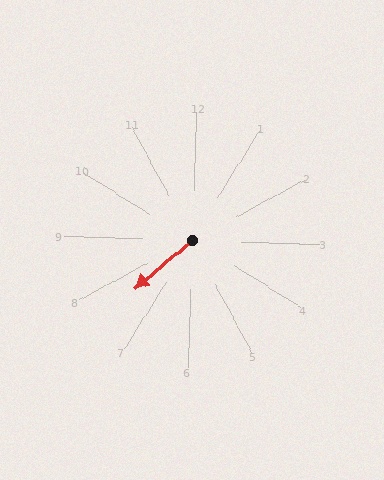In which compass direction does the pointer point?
Southwest.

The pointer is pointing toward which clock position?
Roughly 8 o'clock.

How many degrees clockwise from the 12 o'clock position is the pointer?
Approximately 228 degrees.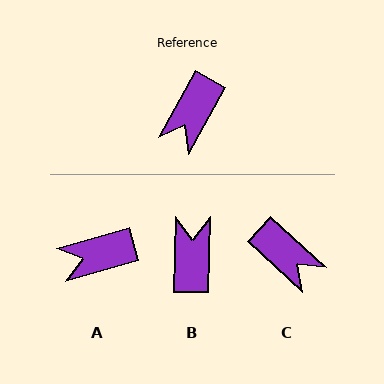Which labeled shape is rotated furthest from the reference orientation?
B, about 153 degrees away.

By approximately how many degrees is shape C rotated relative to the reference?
Approximately 76 degrees counter-clockwise.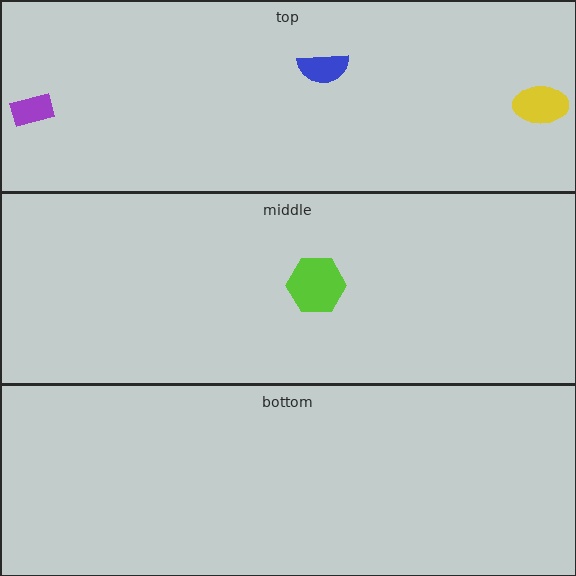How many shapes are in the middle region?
1.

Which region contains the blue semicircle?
The top region.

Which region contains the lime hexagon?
The middle region.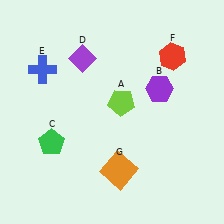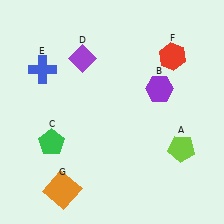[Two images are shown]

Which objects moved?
The objects that moved are: the lime pentagon (A), the orange square (G).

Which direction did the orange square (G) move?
The orange square (G) moved left.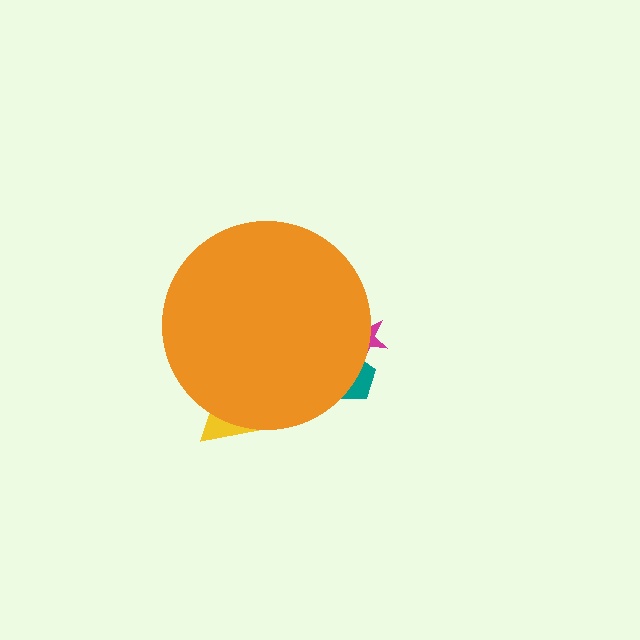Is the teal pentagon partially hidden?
Yes, the teal pentagon is partially hidden behind the orange circle.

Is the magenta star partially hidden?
Yes, the magenta star is partially hidden behind the orange circle.